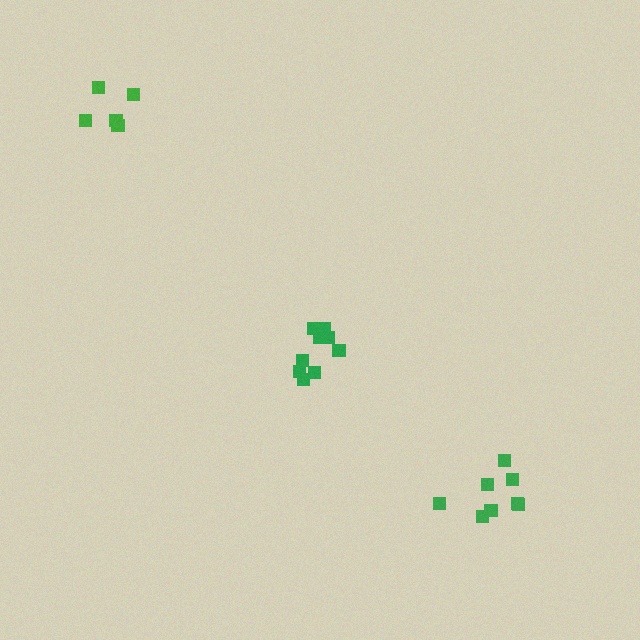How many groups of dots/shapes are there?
There are 3 groups.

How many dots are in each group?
Group 1: 5 dots, Group 2: 9 dots, Group 3: 8 dots (22 total).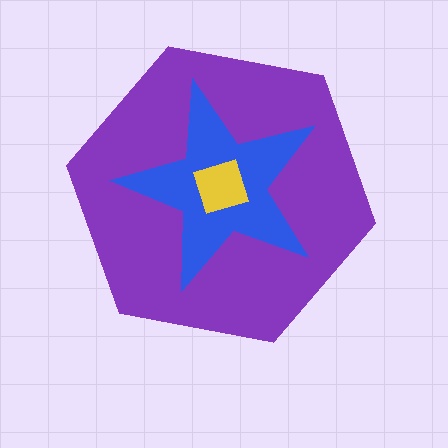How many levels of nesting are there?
3.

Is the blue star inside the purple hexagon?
Yes.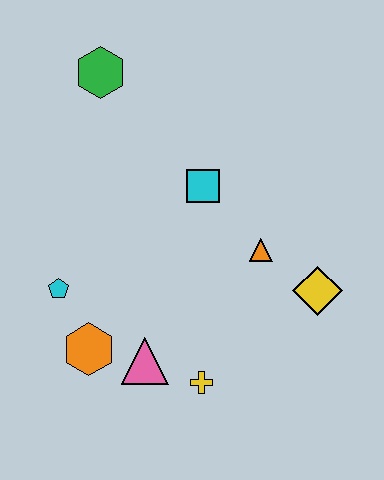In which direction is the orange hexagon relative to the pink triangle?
The orange hexagon is to the left of the pink triangle.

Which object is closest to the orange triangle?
The yellow diamond is closest to the orange triangle.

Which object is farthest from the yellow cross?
The green hexagon is farthest from the yellow cross.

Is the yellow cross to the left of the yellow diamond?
Yes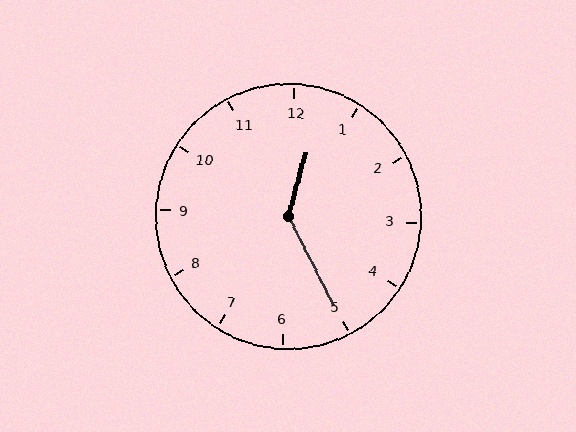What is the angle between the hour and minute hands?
Approximately 138 degrees.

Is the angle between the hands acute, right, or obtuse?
It is obtuse.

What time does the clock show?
12:25.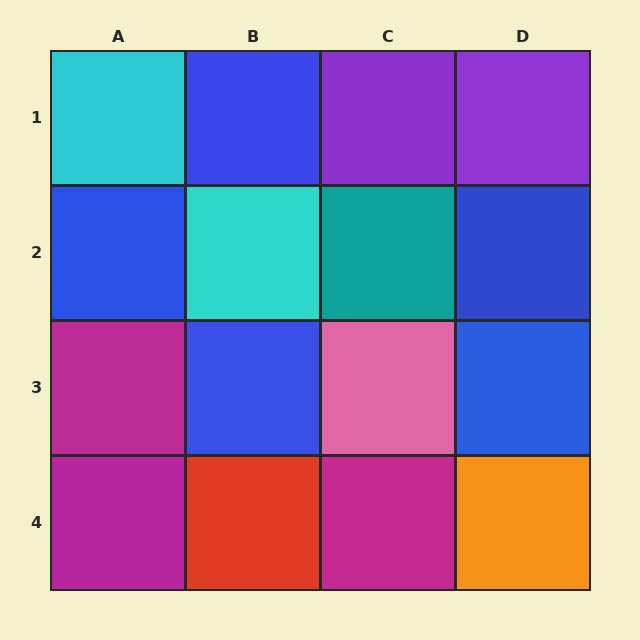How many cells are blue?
5 cells are blue.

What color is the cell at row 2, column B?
Cyan.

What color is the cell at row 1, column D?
Purple.